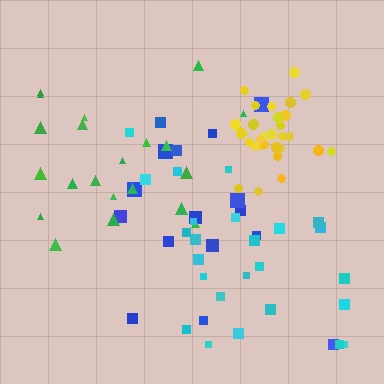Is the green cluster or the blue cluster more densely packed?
Green.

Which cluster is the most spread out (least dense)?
Blue.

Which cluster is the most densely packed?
Yellow.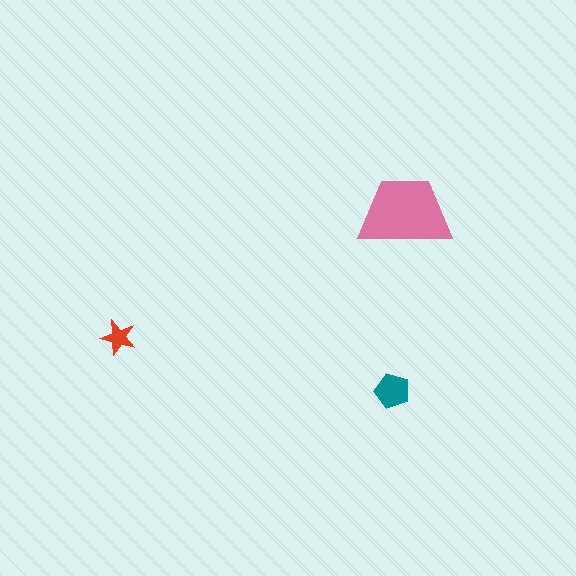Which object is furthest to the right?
The pink trapezoid is rightmost.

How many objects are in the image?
There are 3 objects in the image.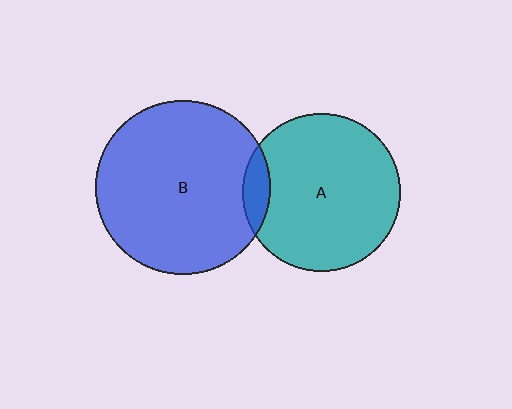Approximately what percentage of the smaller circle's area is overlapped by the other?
Approximately 10%.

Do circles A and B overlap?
Yes.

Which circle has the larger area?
Circle B (blue).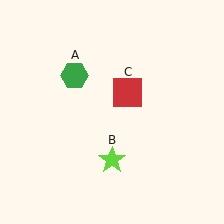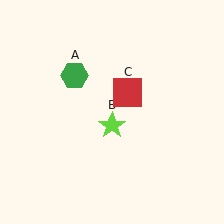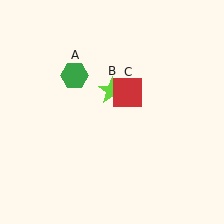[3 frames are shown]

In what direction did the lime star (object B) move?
The lime star (object B) moved up.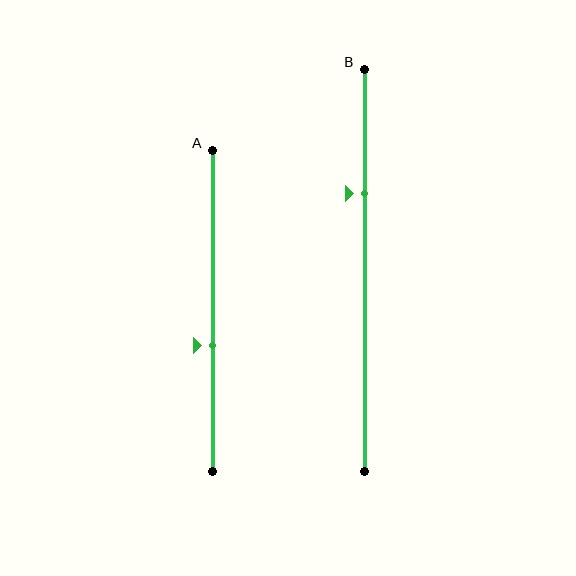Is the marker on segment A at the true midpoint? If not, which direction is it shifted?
No, the marker on segment A is shifted downward by about 11% of the segment length.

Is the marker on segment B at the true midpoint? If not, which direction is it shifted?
No, the marker on segment B is shifted upward by about 19% of the segment length.